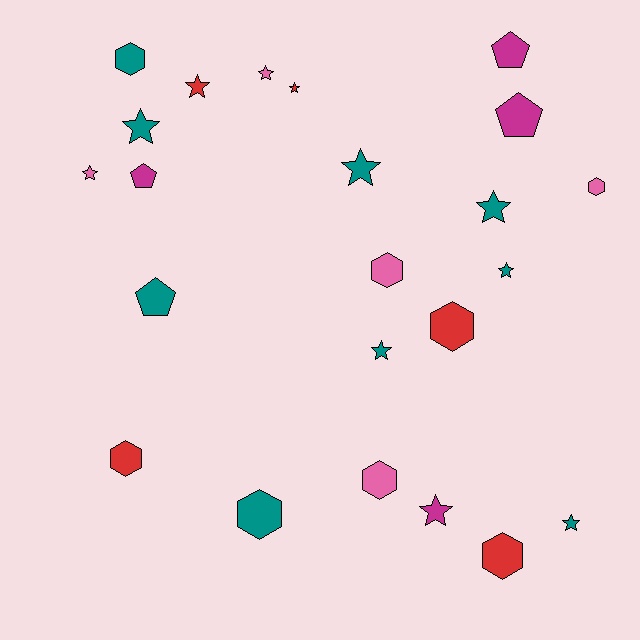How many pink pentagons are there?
There are no pink pentagons.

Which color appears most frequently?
Teal, with 9 objects.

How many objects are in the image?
There are 23 objects.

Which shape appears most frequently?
Star, with 11 objects.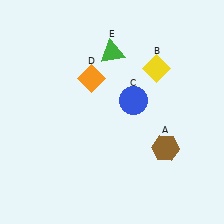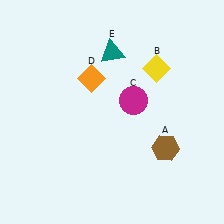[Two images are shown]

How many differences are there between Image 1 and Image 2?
There are 2 differences between the two images.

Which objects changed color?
C changed from blue to magenta. E changed from green to teal.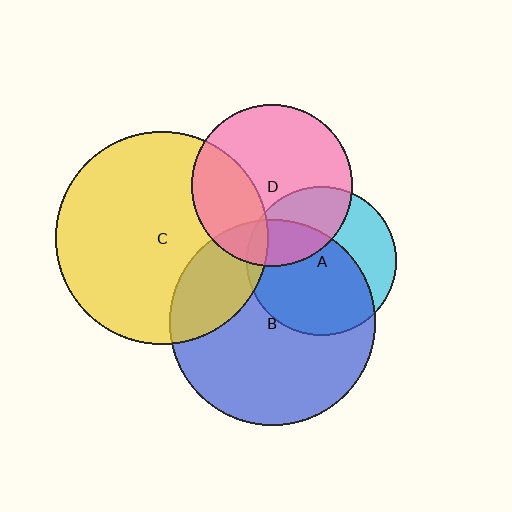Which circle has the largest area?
Circle C (yellow).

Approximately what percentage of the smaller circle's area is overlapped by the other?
Approximately 30%.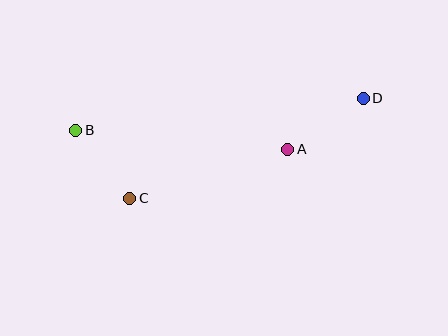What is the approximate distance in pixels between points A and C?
The distance between A and C is approximately 165 pixels.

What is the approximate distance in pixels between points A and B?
The distance between A and B is approximately 213 pixels.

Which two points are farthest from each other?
Points B and D are farthest from each other.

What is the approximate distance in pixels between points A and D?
The distance between A and D is approximately 91 pixels.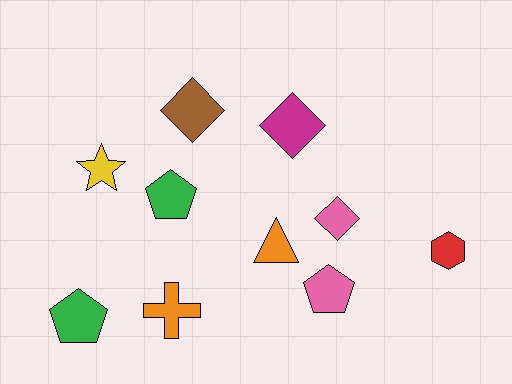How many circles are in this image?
There are no circles.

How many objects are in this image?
There are 10 objects.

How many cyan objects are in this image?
There are no cyan objects.